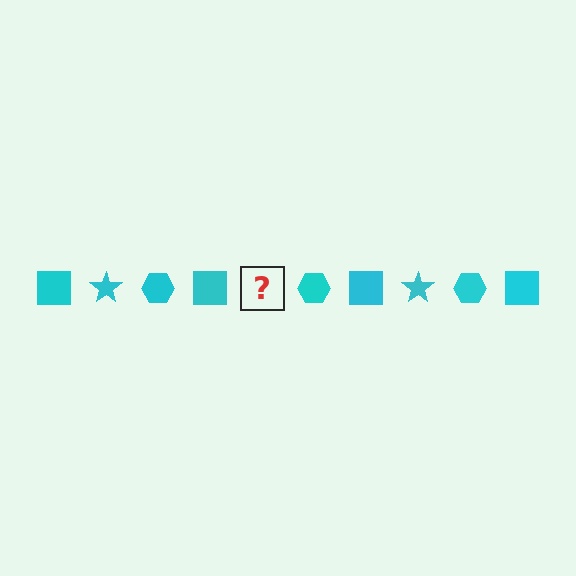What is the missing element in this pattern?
The missing element is a cyan star.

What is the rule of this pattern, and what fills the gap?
The rule is that the pattern cycles through square, star, hexagon shapes in cyan. The gap should be filled with a cyan star.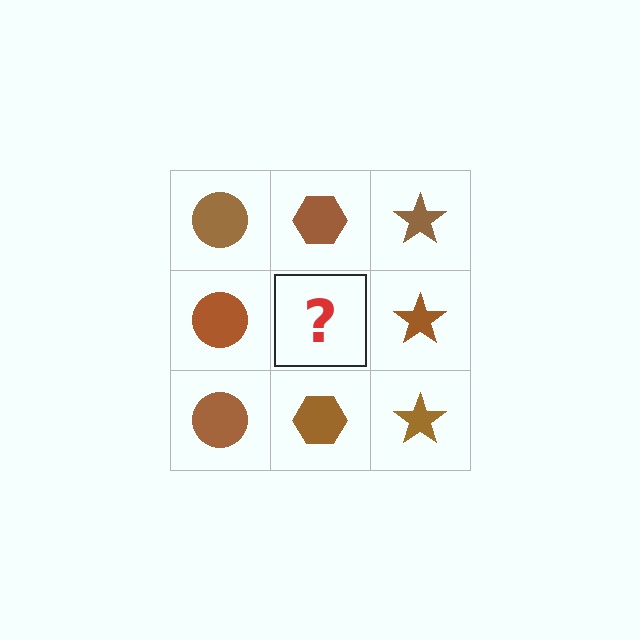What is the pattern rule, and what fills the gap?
The rule is that each column has a consistent shape. The gap should be filled with a brown hexagon.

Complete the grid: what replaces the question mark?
The question mark should be replaced with a brown hexagon.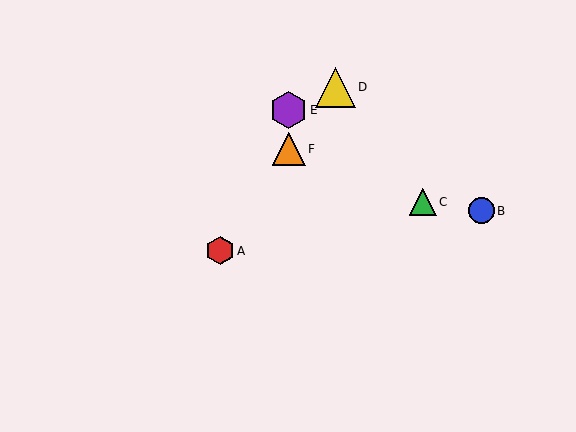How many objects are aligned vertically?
2 objects (E, F) are aligned vertically.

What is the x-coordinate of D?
Object D is at x≈335.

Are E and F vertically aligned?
Yes, both are at x≈289.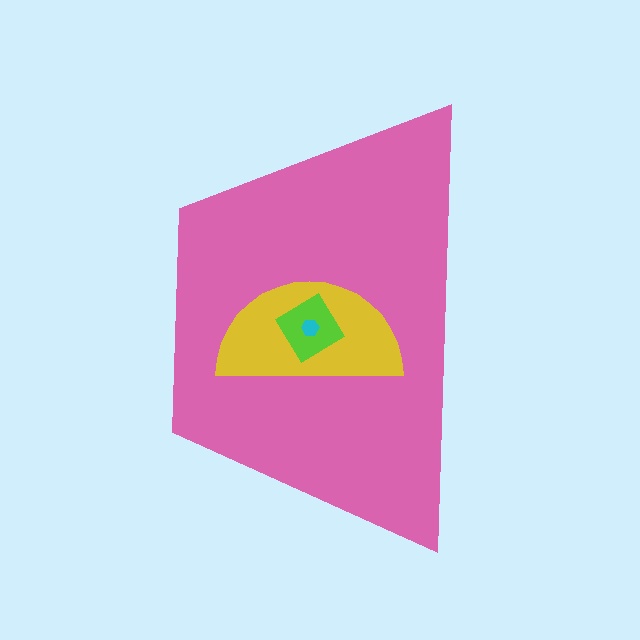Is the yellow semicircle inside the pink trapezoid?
Yes.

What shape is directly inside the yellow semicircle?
The lime diamond.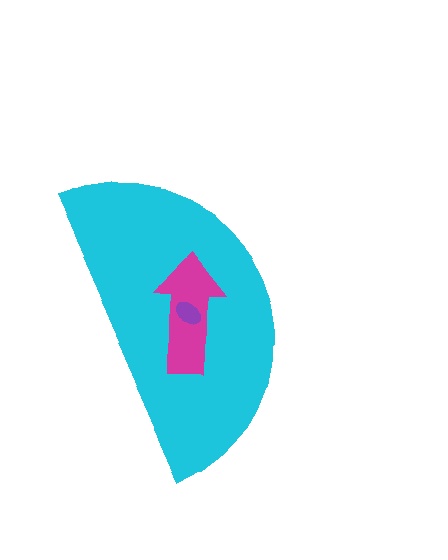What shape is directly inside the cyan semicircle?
The magenta arrow.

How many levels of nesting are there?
3.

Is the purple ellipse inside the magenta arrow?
Yes.